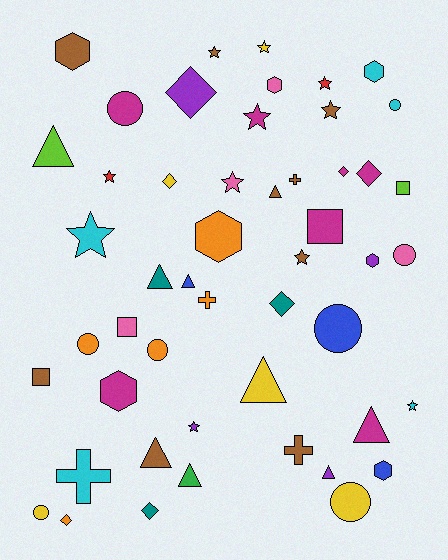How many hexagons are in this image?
There are 7 hexagons.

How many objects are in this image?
There are 50 objects.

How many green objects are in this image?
There is 1 green object.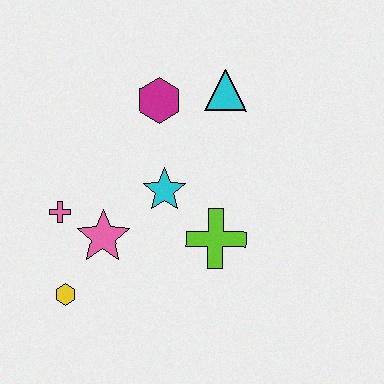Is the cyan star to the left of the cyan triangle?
Yes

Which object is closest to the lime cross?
The cyan star is closest to the lime cross.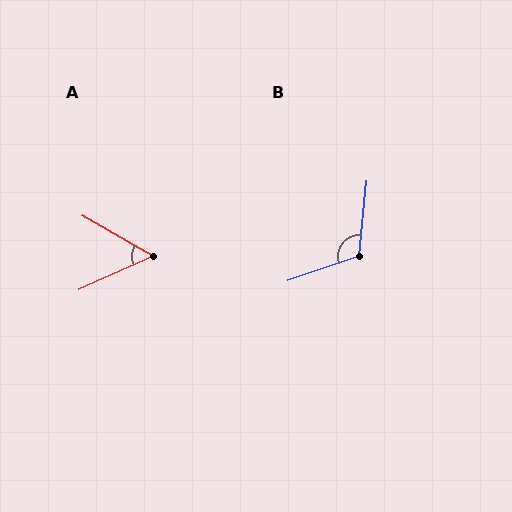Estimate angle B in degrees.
Approximately 115 degrees.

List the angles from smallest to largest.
A (54°), B (115°).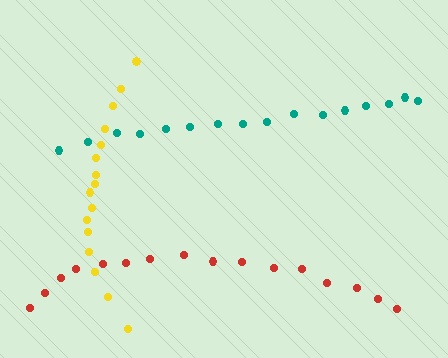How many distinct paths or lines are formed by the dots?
There are 3 distinct paths.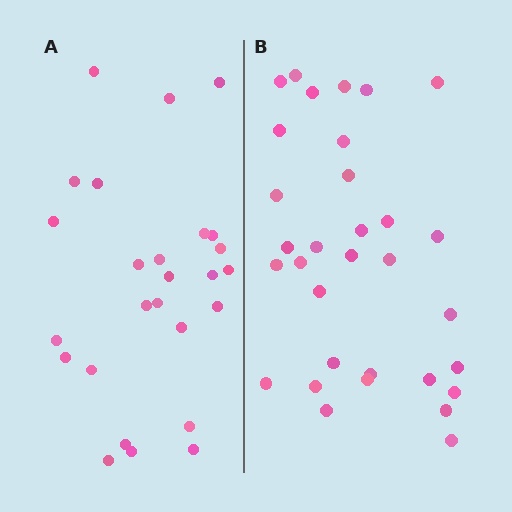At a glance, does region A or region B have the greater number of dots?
Region B (the right region) has more dots.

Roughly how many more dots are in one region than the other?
Region B has about 6 more dots than region A.